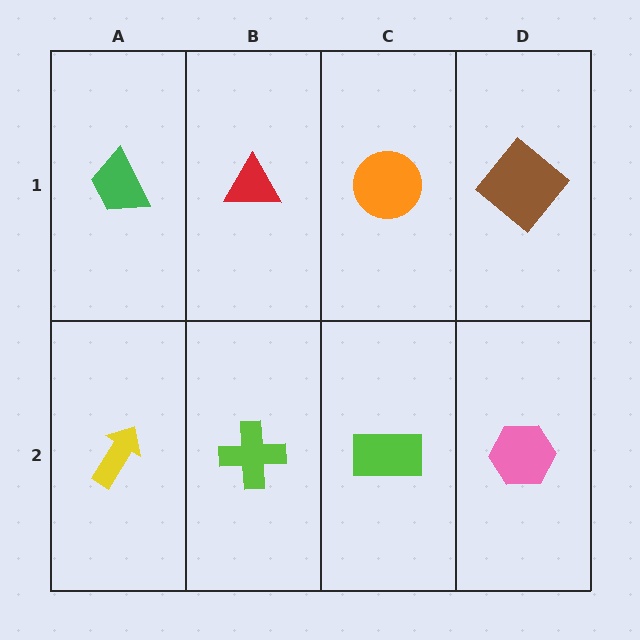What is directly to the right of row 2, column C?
A pink hexagon.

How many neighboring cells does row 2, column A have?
2.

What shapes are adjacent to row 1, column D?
A pink hexagon (row 2, column D), an orange circle (row 1, column C).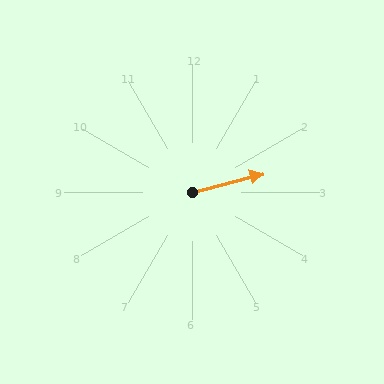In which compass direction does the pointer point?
East.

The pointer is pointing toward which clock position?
Roughly 3 o'clock.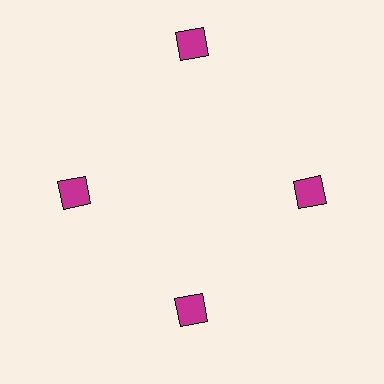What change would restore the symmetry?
The symmetry would be restored by moving it inward, back onto the ring so that all 4 squares sit at equal angles and equal distance from the center.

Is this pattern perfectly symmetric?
No. The 4 magenta squares are arranged in a ring, but one element near the 12 o'clock position is pushed outward from the center, breaking the 4-fold rotational symmetry.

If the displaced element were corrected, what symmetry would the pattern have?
It would have 4-fold rotational symmetry — the pattern would map onto itself every 90 degrees.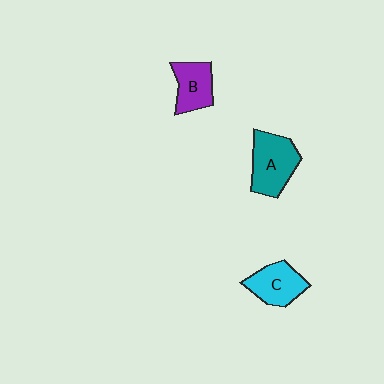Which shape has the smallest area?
Shape B (purple).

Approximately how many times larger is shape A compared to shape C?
Approximately 1.3 times.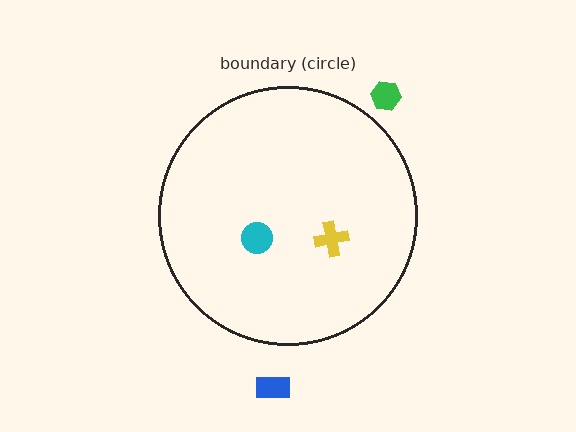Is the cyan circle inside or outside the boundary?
Inside.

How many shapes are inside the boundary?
2 inside, 2 outside.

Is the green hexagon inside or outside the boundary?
Outside.